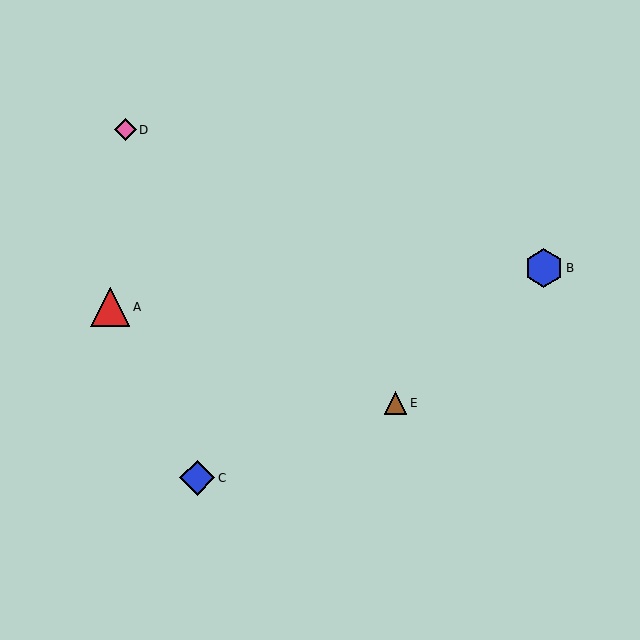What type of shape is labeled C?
Shape C is a blue diamond.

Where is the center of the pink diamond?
The center of the pink diamond is at (125, 130).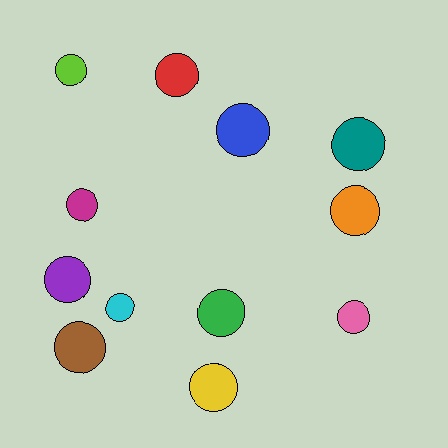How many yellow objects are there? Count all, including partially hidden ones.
There is 1 yellow object.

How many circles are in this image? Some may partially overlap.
There are 12 circles.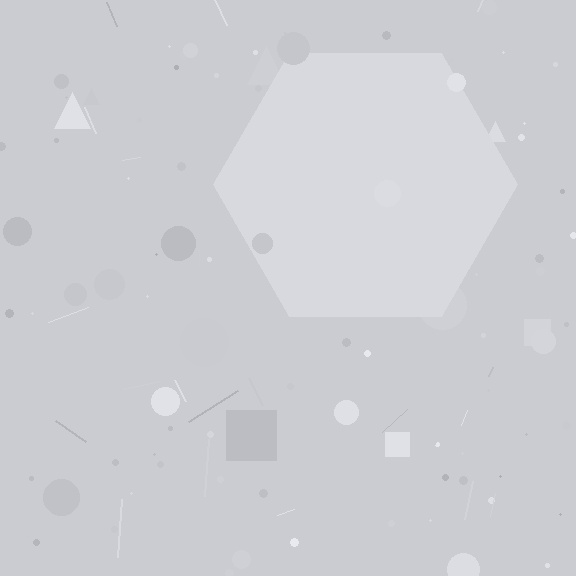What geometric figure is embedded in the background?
A hexagon is embedded in the background.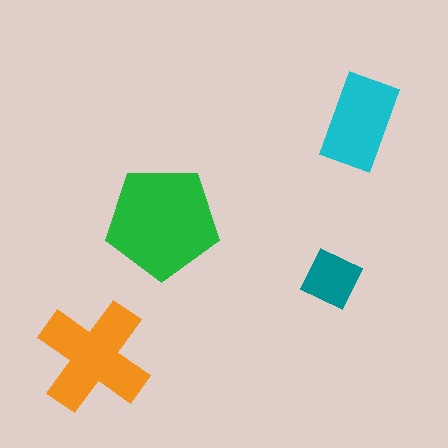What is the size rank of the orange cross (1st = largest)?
2nd.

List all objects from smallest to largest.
The teal diamond, the cyan rectangle, the orange cross, the green pentagon.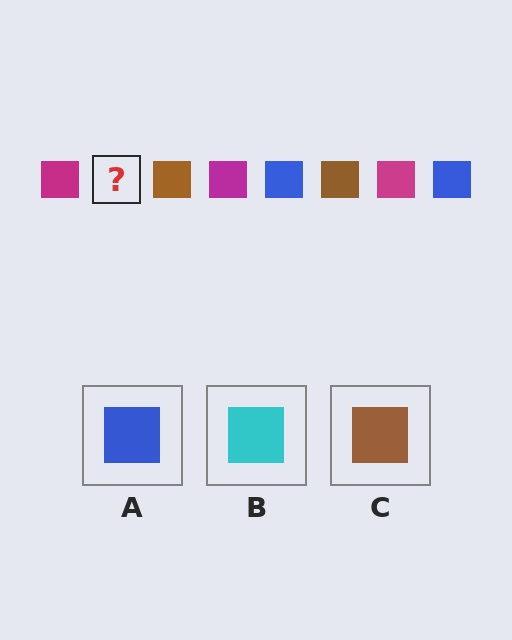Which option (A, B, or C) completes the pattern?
A.